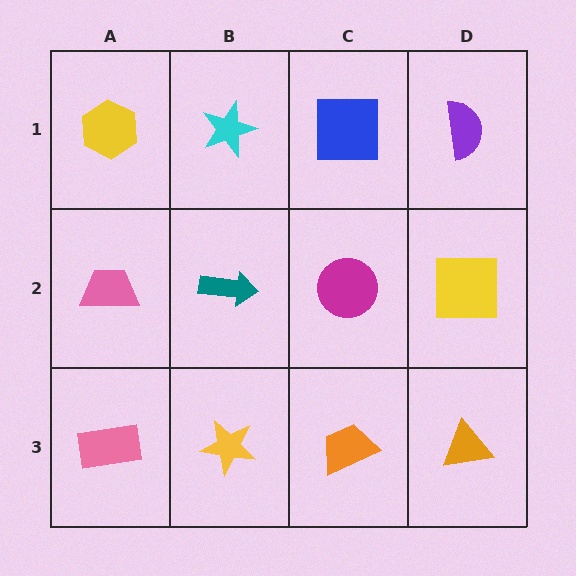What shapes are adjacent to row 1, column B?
A teal arrow (row 2, column B), a yellow hexagon (row 1, column A), a blue square (row 1, column C).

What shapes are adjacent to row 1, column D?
A yellow square (row 2, column D), a blue square (row 1, column C).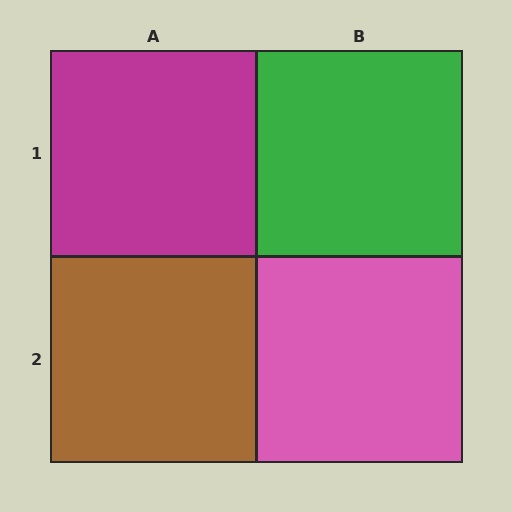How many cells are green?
1 cell is green.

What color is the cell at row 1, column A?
Magenta.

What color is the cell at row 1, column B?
Green.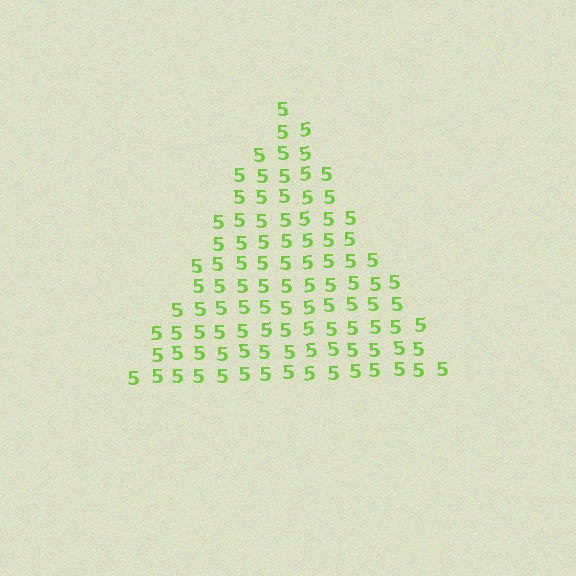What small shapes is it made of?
It is made of small digit 5's.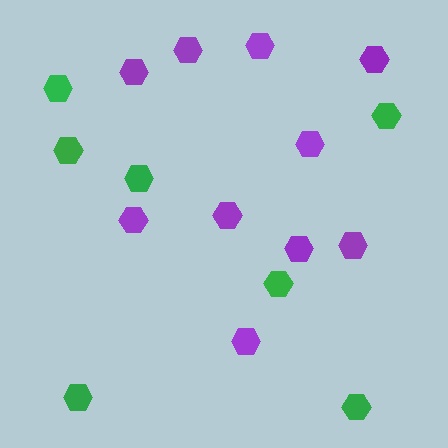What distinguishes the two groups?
There are 2 groups: one group of green hexagons (7) and one group of purple hexagons (10).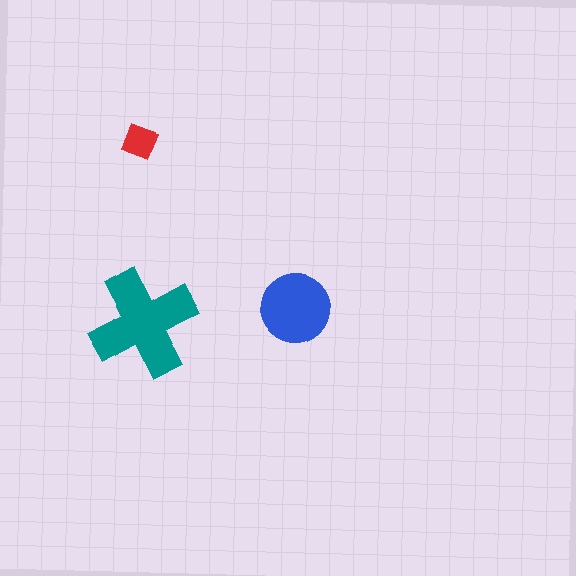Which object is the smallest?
The red diamond.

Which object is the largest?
The teal cross.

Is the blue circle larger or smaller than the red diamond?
Larger.